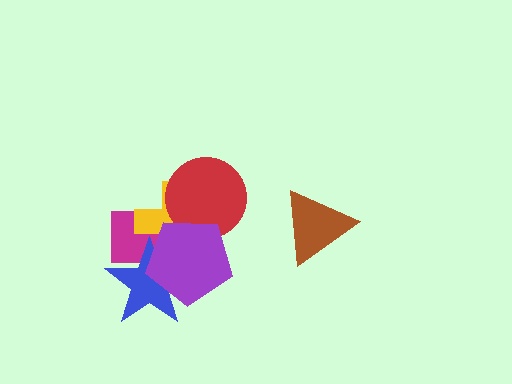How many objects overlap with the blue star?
3 objects overlap with the blue star.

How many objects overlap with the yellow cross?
4 objects overlap with the yellow cross.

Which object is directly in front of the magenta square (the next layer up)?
The yellow cross is directly in front of the magenta square.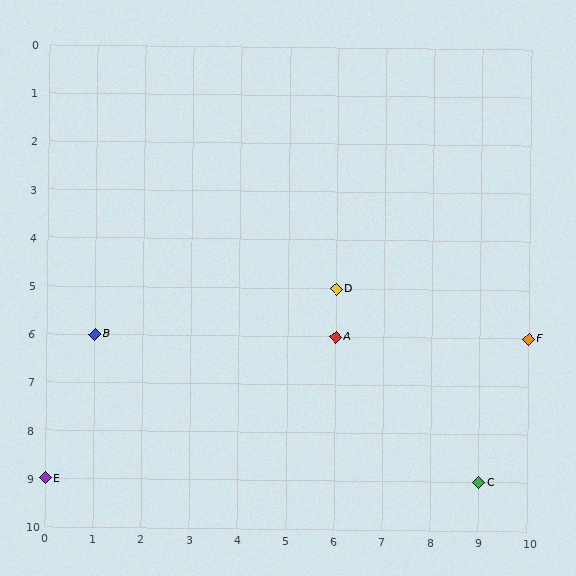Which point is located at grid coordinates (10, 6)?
Point F is at (10, 6).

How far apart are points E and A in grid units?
Points E and A are 6 columns and 3 rows apart (about 6.7 grid units diagonally).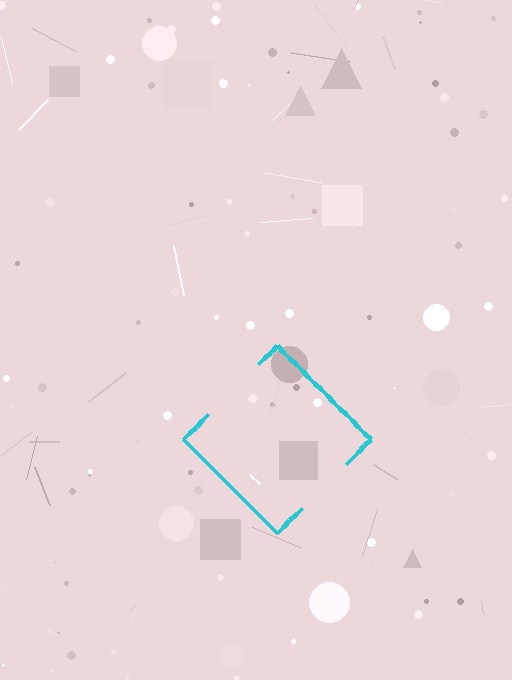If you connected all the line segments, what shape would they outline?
They would outline a diamond.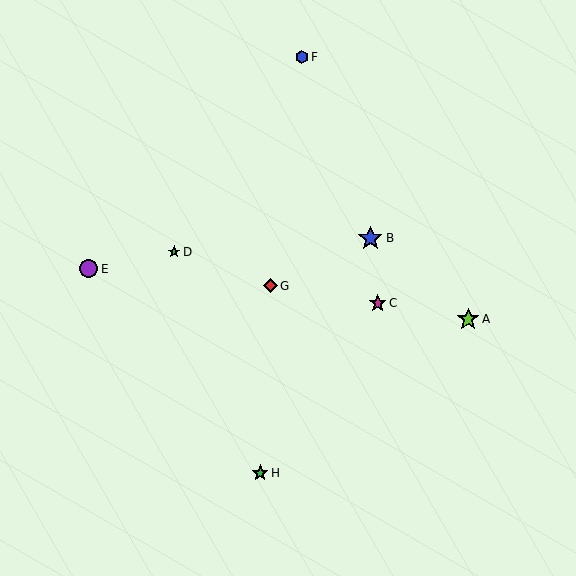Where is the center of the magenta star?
The center of the magenta star is at (378, 303).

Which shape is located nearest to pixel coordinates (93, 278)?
The purple circle (labeled E) at (89, 269) is nearest to that location.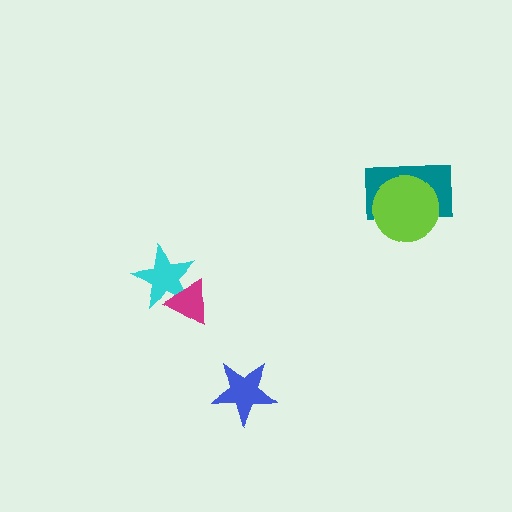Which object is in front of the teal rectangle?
The lime circle is in front of the teal rectangle.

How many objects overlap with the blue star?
0 objects overlap with the blue star.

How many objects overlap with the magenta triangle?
1 object overlaps with the magenta triangle.